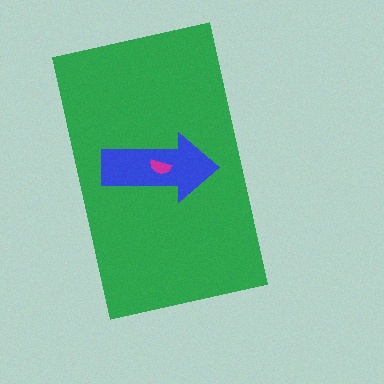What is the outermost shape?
The green rectangle.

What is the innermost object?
The magenta semicircle.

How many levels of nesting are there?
3.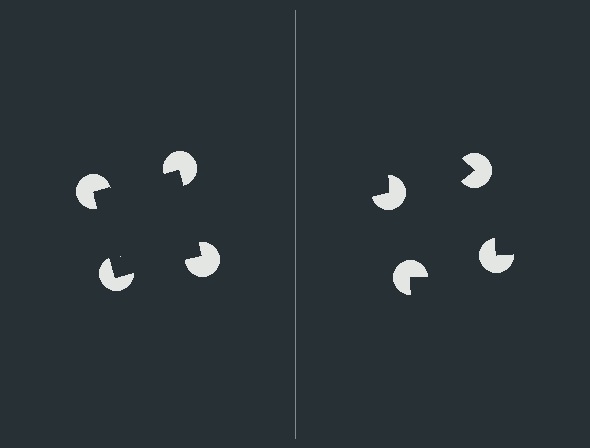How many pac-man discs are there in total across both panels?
8 — 4 on each side.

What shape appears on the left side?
An illusory square.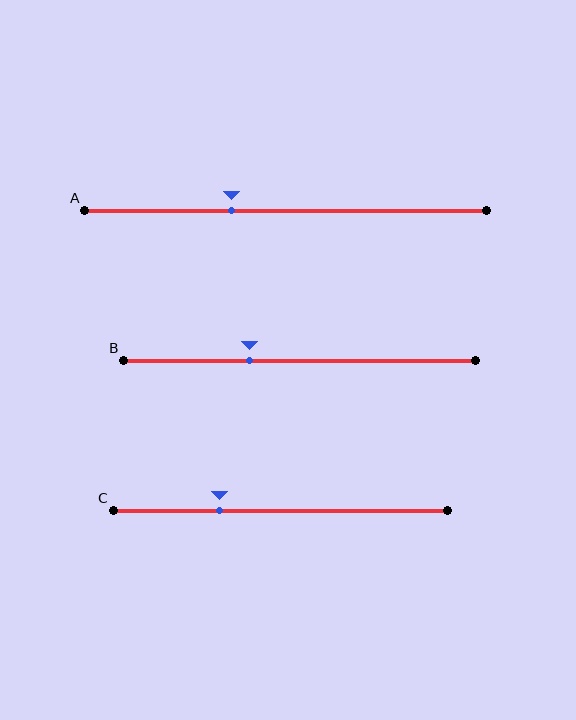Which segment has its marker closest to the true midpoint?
Segment A has its marker closest to the true midpoint.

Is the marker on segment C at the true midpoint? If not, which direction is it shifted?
No, the marker on segment C is shifted to the left by about 18% of the segment length.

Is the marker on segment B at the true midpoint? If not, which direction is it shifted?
No, the marker on segment B is shifted to the left by about 14% of the segment length.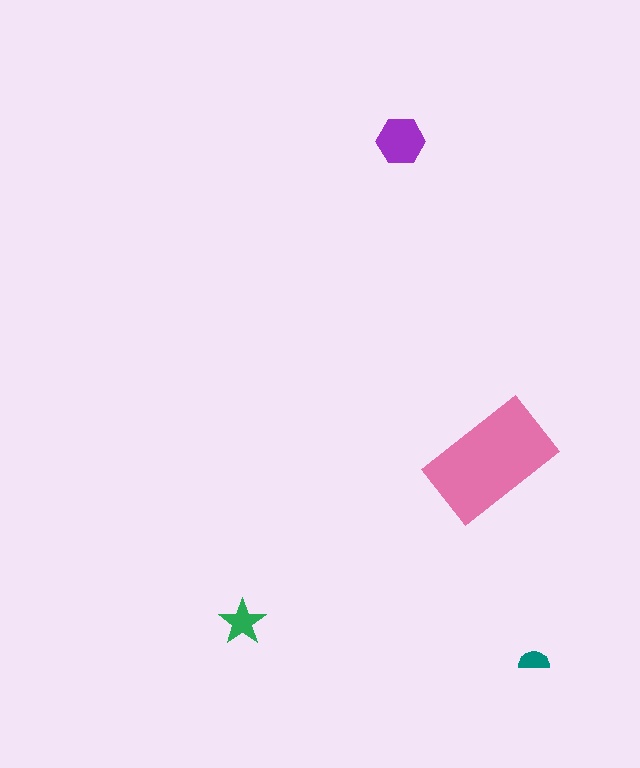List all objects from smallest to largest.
The teal semicircle, the green star, the purple hexagon, the pink rectangle.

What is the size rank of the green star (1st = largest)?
3rd.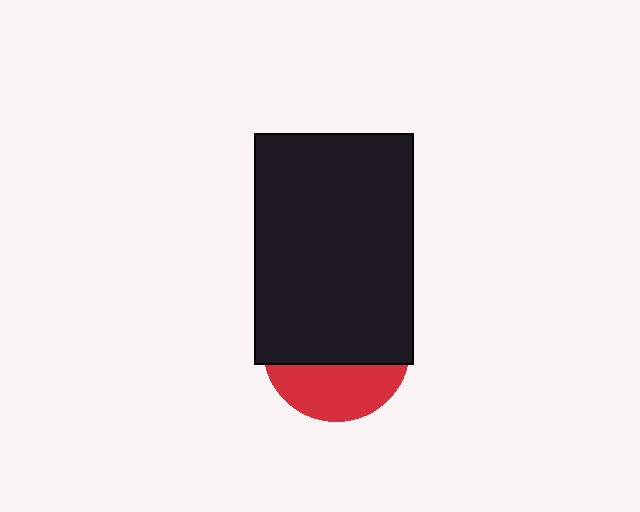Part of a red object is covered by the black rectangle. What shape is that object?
It is a circle.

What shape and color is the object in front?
The object in front is a black rectangle.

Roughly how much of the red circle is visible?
A small part of it is visible (roughly 35%).